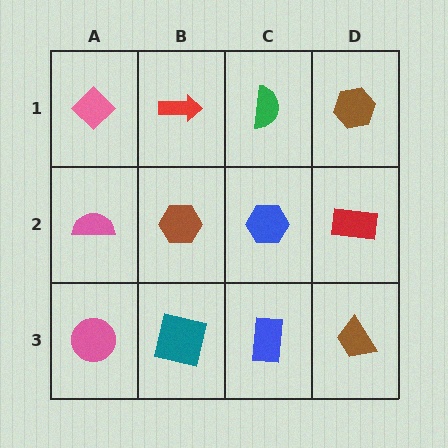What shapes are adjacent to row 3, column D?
A red rectangle (row 2, column D), a blue rectangle (row 3, column C).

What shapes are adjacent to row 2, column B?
A red arrow (row 1, column B), a teal square (row 3, column B), a pink semicircle (row 2, column A), a blue hexagon (row 2, column C).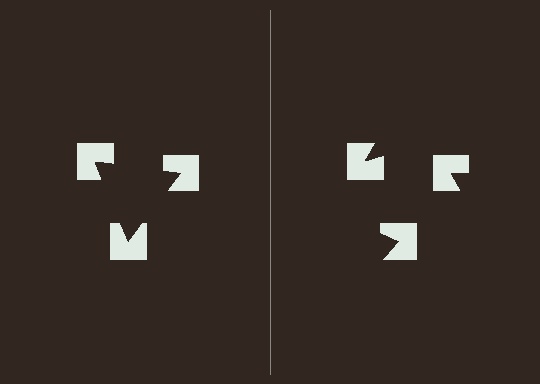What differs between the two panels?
The notched squares are positioned identically on both sides; only the wedge orientations differ. On the left they align to a triangle; on the right they are misaligned.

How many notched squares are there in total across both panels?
6 — 3 on each side.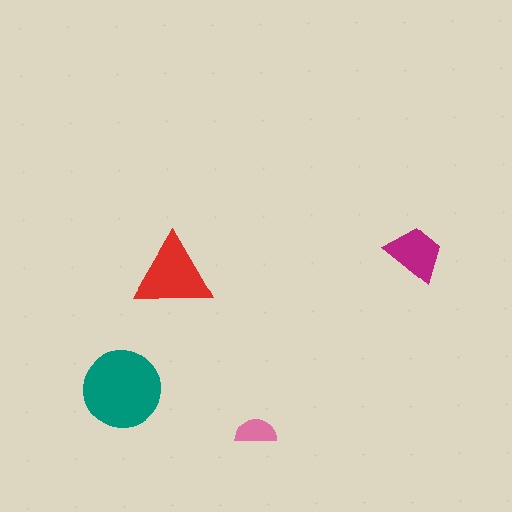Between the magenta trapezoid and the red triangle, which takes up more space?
The red triangle.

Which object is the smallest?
The pink semicircle.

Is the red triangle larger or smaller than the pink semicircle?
Larger.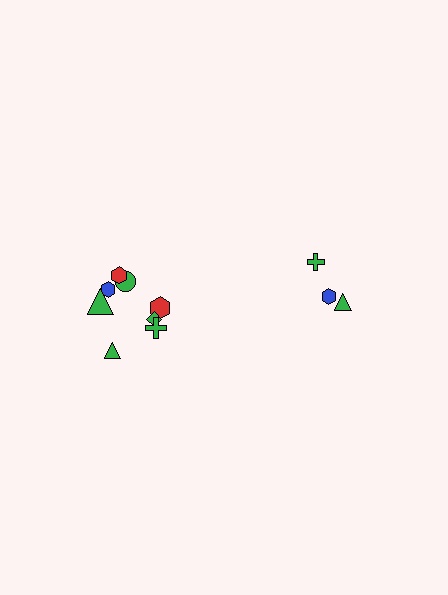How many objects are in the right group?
There are 3 objects.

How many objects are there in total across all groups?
There are 11 objects.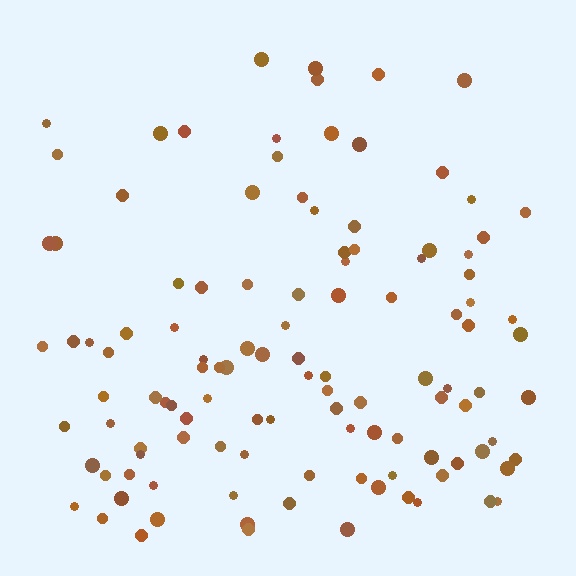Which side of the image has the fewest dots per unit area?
The top.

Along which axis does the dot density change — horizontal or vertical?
Vertical.